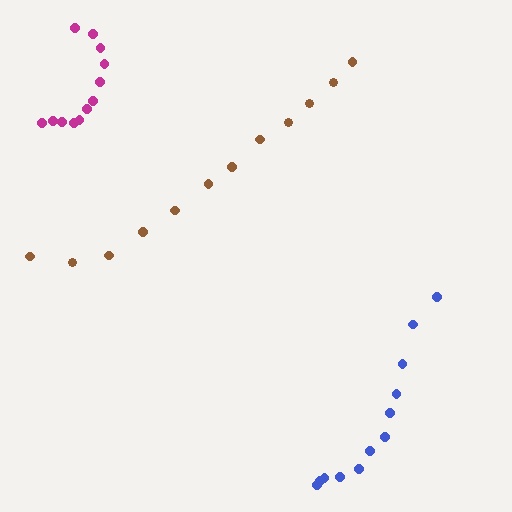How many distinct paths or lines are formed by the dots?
There are 3 distinct paths.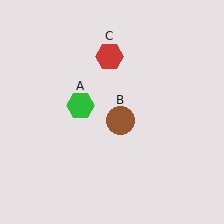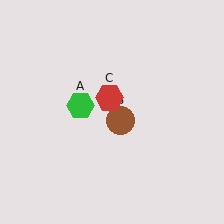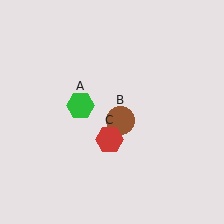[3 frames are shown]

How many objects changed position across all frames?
1 object changed position: red hexagon (object C).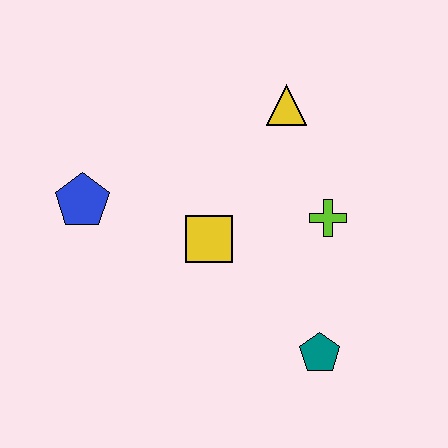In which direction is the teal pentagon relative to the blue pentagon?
The teal pentagon is to the right of the blue pentagon.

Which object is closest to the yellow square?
The lime cross is closest to the yellow square.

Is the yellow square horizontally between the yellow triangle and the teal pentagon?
No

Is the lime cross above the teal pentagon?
Yes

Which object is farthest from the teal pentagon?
The blue pentagon is farthest from the teal pentagon.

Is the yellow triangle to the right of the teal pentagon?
No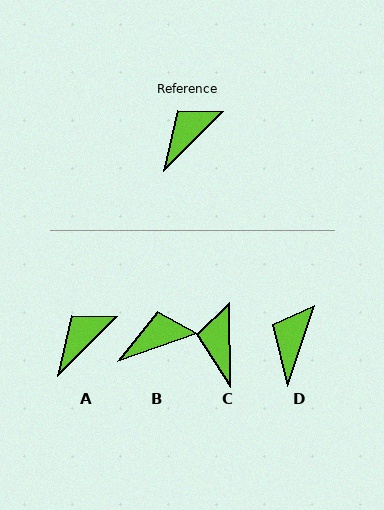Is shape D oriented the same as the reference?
No, it is off by about 26 degrees.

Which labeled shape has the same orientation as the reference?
A.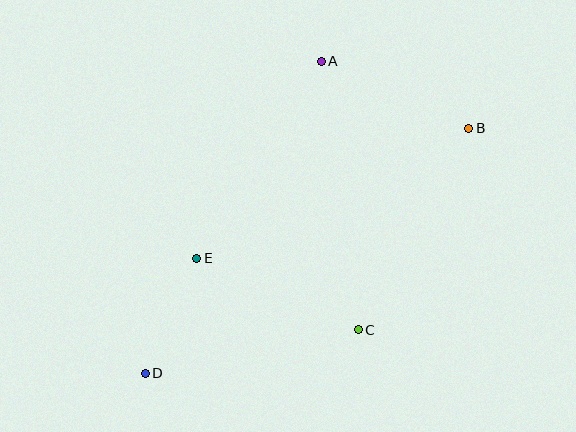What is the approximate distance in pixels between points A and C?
The distance between A and C is approximately 271 pixels.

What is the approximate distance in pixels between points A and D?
The distance between A and D is approximately 358 pixels.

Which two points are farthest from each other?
Points B and D are farthest from each other.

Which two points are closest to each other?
Points D and E are closest to each other.